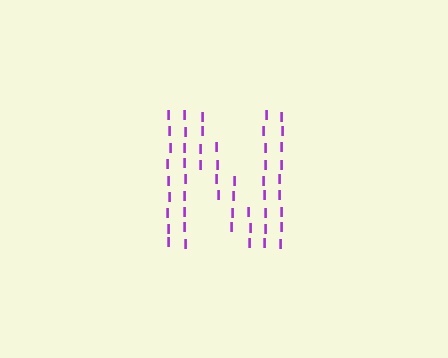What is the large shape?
The large shape is the letter N.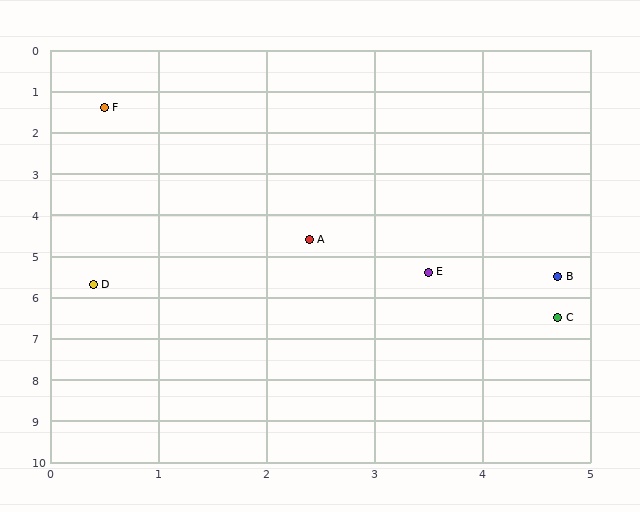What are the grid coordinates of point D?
Point D is at approximately (0.4, 5.7).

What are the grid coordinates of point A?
Point A is at approximately (2.4, 4.6).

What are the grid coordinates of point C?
Point C is at approximately (4.7, 6.5).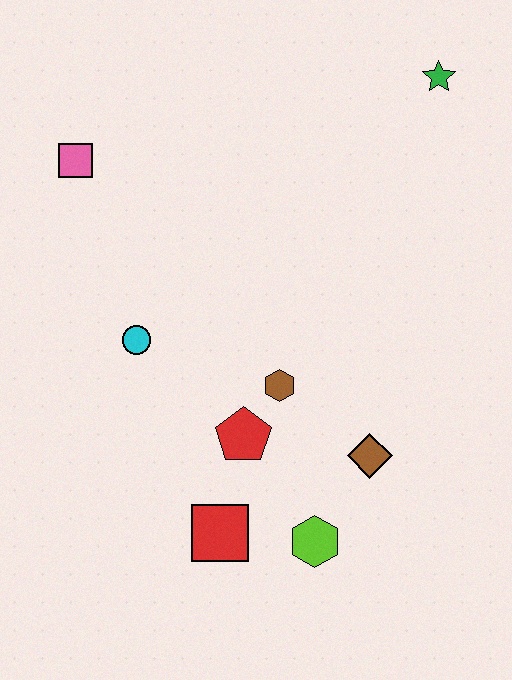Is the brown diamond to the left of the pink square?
No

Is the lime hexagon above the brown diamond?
No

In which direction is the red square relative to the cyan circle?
The red square is below the cyan circle.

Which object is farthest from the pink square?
The lime hexagon is farthest from the pink square.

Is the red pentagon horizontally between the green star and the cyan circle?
Yes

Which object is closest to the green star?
The brown hexagon is closest to the green star.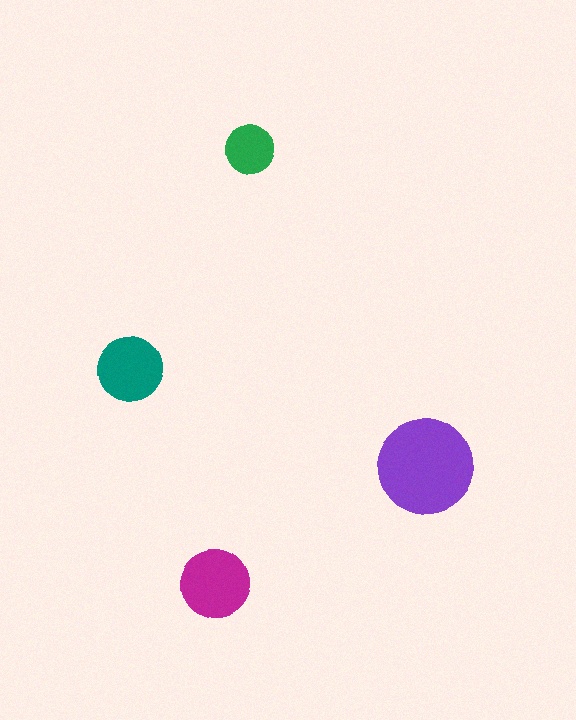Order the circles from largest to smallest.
the purple one, the magenta one, the teal one, the green one.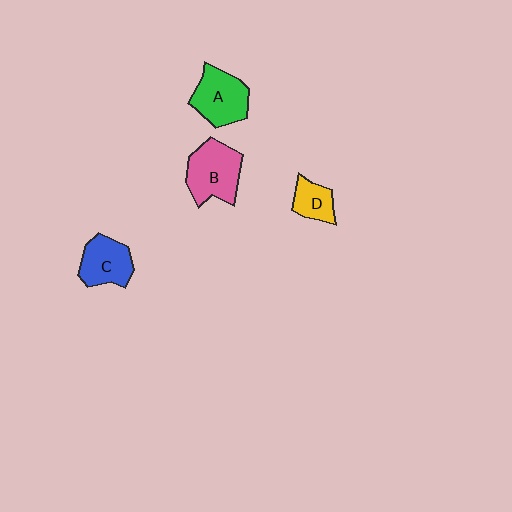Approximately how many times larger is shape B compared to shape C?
Approximately 1.3 times.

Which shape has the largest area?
Shape B (pink).